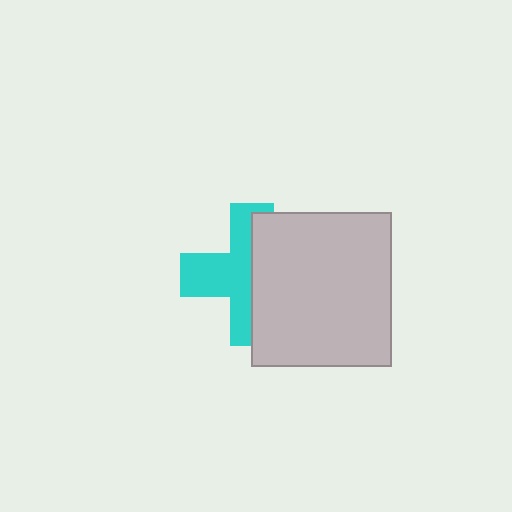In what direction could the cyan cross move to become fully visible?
The cyan cross could move left. That would shift it out from behind the light gray rectangle entirely.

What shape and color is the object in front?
The object in front is a light gray rectangle.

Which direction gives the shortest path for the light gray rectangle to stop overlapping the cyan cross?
Moving right gives the shortest separation.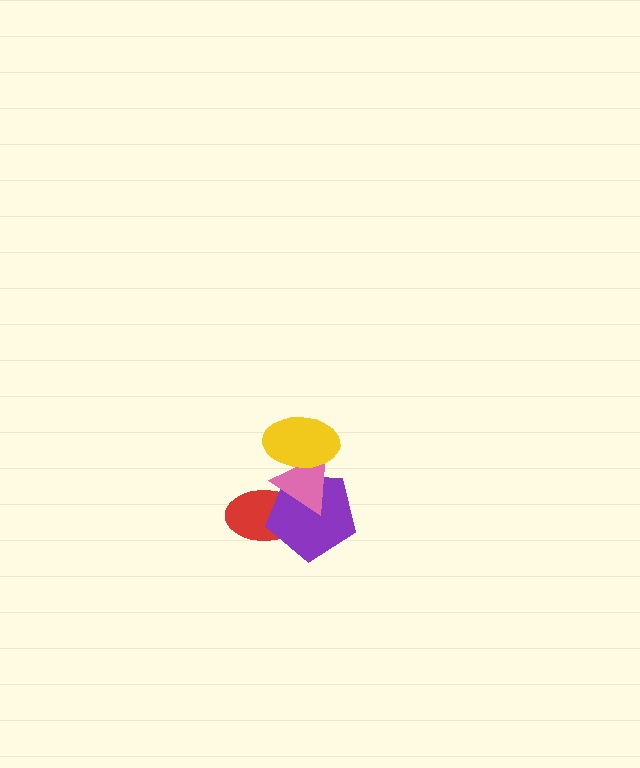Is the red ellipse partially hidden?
Yes, it is partially covered by another shape.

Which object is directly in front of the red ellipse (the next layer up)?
The purple pentagon is directly in front of the red ellipse.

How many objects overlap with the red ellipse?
2 objects overlap with the red ellipse.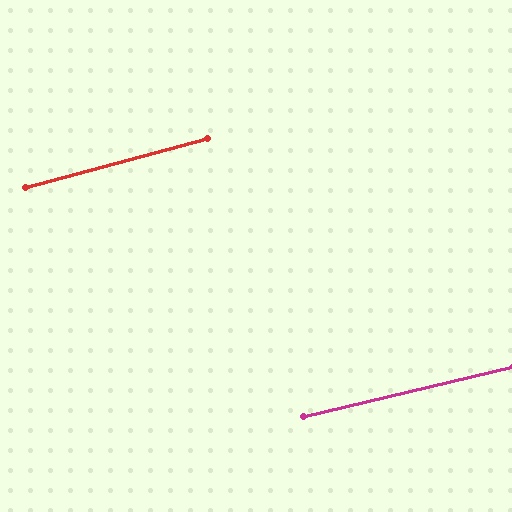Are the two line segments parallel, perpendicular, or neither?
Parallel — their directions differ by only 1.6°.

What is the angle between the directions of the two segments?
Approximately 2 degrees.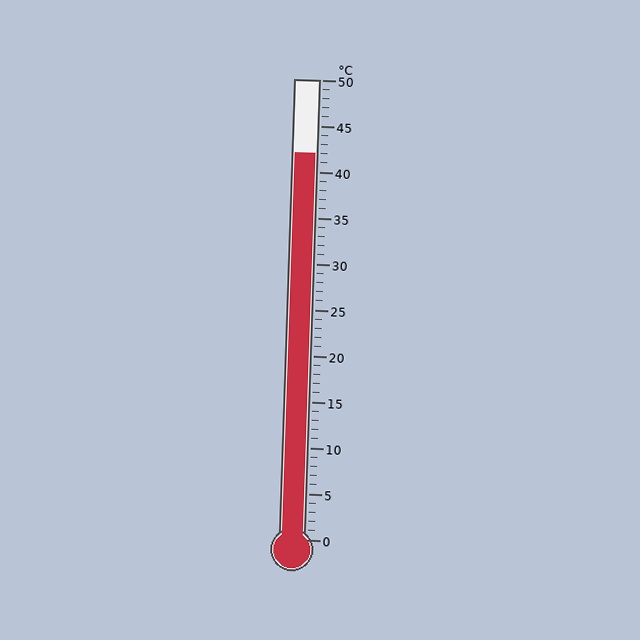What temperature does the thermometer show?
The thermometer shows approximately 42°C.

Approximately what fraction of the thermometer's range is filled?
The thermometer is filled to approximately 85% of its range.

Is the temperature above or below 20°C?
The temperature is above 20°C.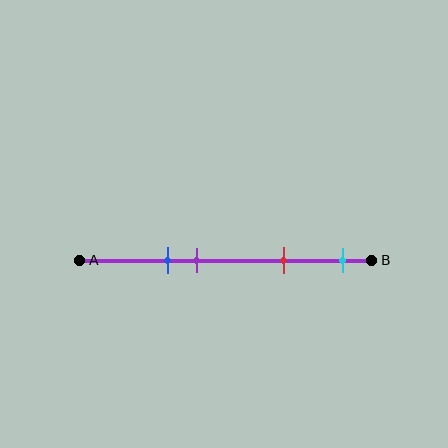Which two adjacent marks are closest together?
The blue and purple marks are the closest adjacent pair.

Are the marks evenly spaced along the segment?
No, the marks are not evenly spaced.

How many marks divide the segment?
There are 4 marks dividing the segment.